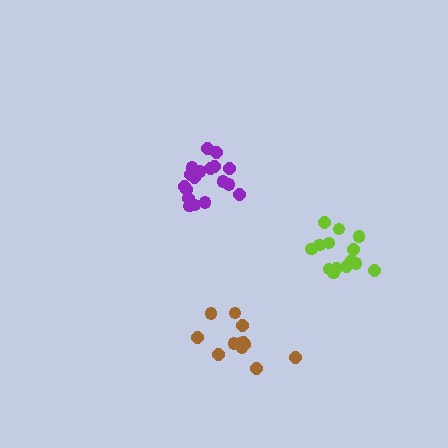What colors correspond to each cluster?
The clusters are colored: brown, purple, lime.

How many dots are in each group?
Group 1: 12 dots, Group 2: 18 dots, Group 3: 14 dots (44 total).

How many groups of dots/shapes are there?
There are 3 groups.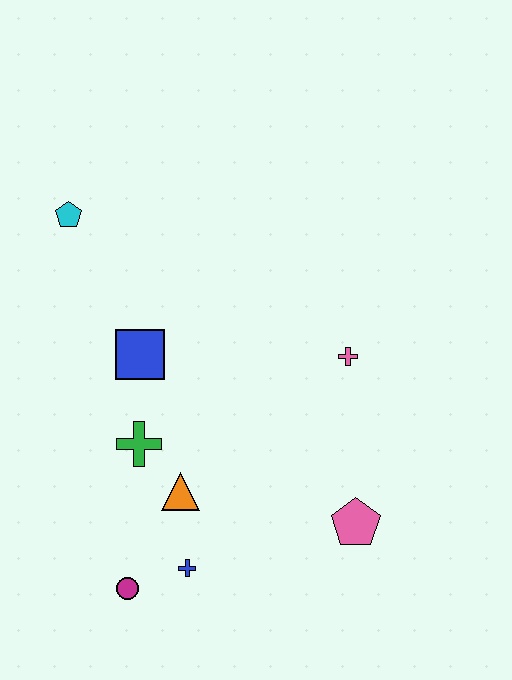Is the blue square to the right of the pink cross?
No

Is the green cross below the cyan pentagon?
Yes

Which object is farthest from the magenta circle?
The cyan pentagon is farthest from the magenta circle.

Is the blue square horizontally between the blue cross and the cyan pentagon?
Yes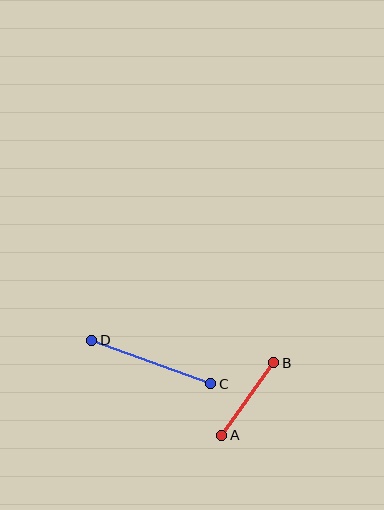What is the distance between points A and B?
The distance is approximately 89 pixels.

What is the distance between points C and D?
The distance is approximately 127 pixels.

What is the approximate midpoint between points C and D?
The midpoint is at approximately (151, 362) pixels.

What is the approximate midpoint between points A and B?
The midpoint is at approximately (248, 399) pixels.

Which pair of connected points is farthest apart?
Points C and D are farthest apart.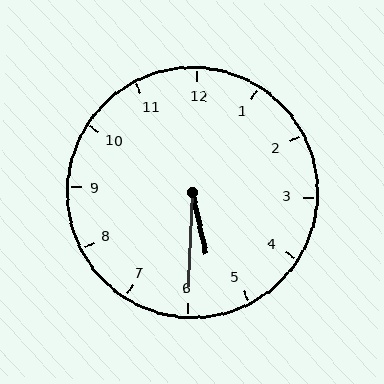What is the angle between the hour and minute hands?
Approximately 15 degrees.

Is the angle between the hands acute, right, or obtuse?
It is acute.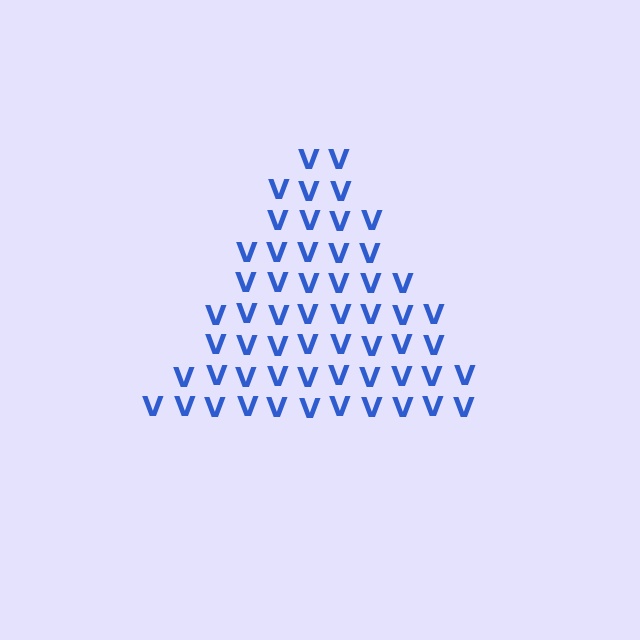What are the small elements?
The small elements are letter V's.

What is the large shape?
The large shape is a triangle.